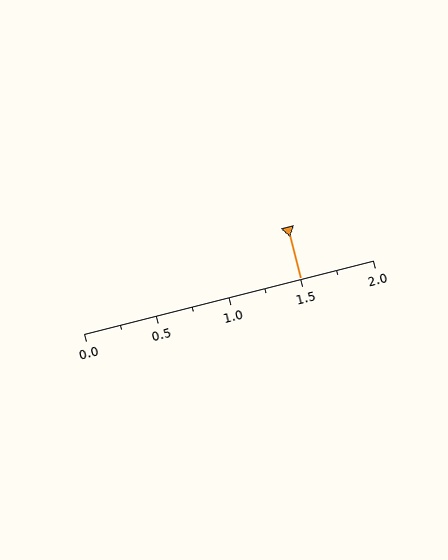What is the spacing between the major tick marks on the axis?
The major ticks are spaced 0.5 apart.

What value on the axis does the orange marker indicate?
The marker indicates approximately 1.5.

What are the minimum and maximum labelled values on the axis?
The axis runs from 0.0 to 2.0.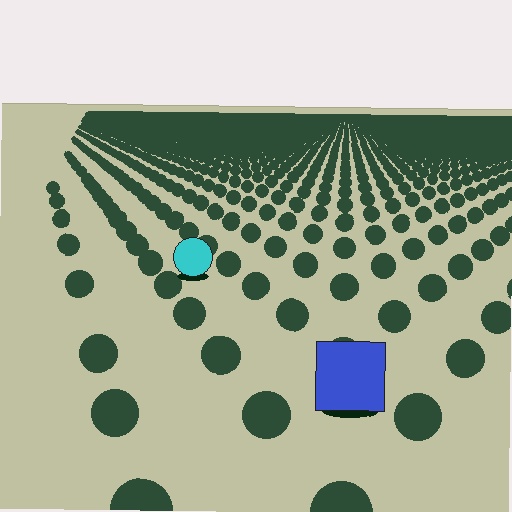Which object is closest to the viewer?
The blue square is closest. The texture marks near it are larger and more spread out.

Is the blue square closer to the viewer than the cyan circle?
Yes. The blue square is closer — you can tell from the texture gradient: the ground texture is coarser near it.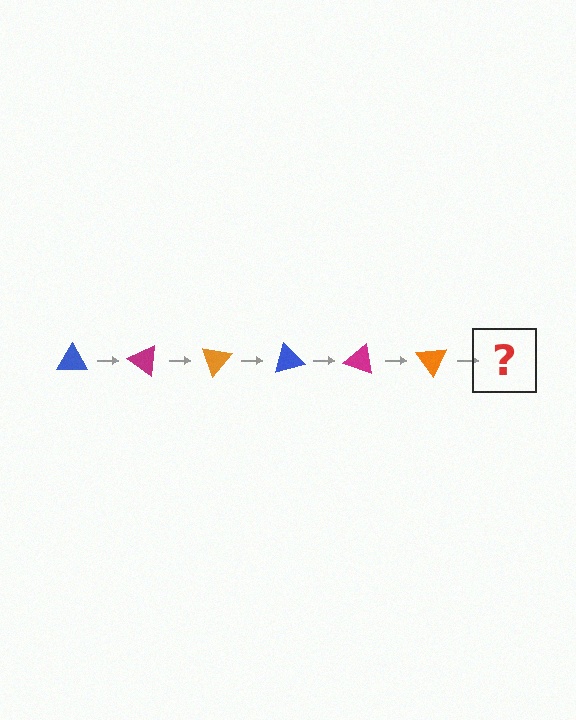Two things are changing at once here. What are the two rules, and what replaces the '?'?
The two rules are that it rotates 35 degrees each step and the color cycles through blue, magenta, and orange. The '?' should be a blue triangle, rotated 210 degrees from the start.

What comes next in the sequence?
The next element should be a blue triangle, rotated 210 degrees from the start.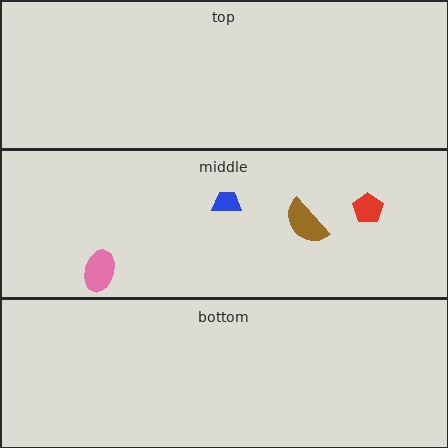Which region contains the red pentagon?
The middle region.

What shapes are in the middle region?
The blue trapezoid, the brown semicircle, the pink ellipse, the red pentagon.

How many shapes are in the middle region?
4.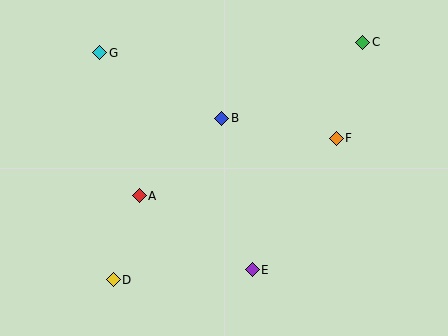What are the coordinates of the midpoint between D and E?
The midpoint between D and E is at (183, 275).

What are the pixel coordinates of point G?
Point G is at (100, 53).